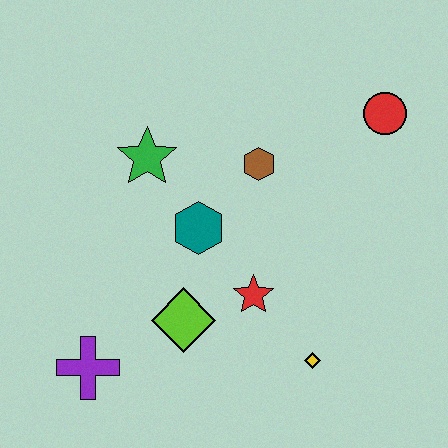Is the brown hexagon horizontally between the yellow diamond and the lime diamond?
Yes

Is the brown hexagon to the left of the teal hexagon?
No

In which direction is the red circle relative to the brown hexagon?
The red circle is to the right of the brown hexagon.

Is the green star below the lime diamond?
No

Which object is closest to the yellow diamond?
The red star is closest to the yellow diamond.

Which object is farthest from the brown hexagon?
The purple cross is farthest from the brown hexagon.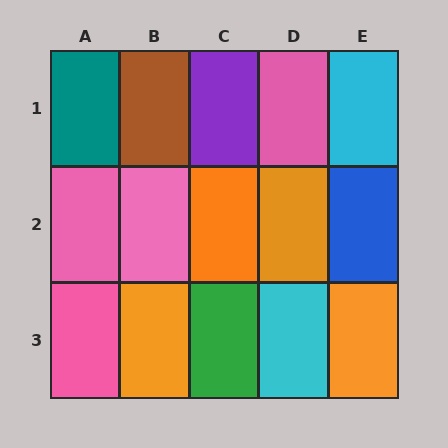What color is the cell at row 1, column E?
Cyan.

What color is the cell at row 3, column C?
Green.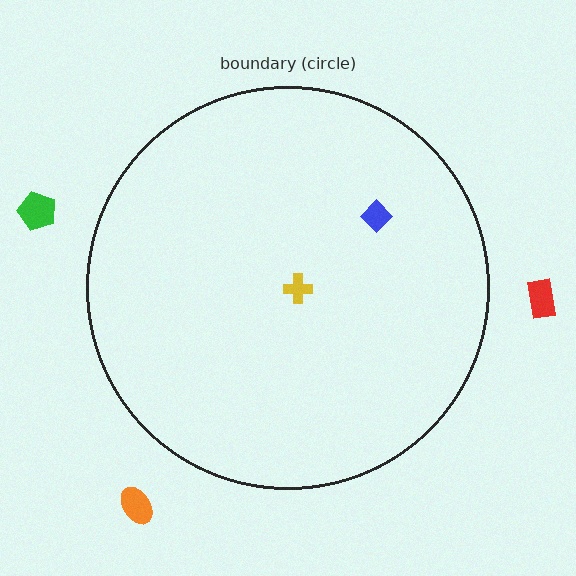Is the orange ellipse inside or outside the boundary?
Outside.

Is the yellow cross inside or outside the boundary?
Inside.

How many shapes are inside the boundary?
2 inside, 3 outside.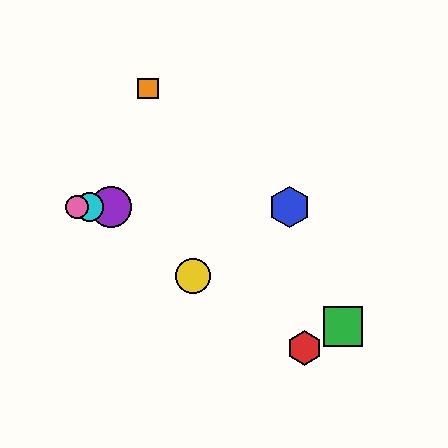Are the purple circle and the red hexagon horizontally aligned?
No, the purple circle is at y≈207 and the red hexagon is at y≈348.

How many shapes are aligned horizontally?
4 shapes (the blue hexagon, the purple circle, the cyan circle, the pink circle) are aligned horizontally.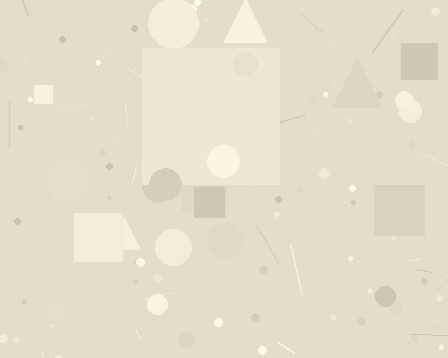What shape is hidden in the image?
A square is hidden in the image.